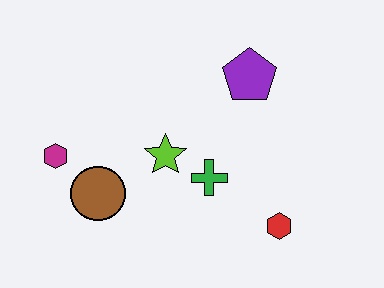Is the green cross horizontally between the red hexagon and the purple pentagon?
No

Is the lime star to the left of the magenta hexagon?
No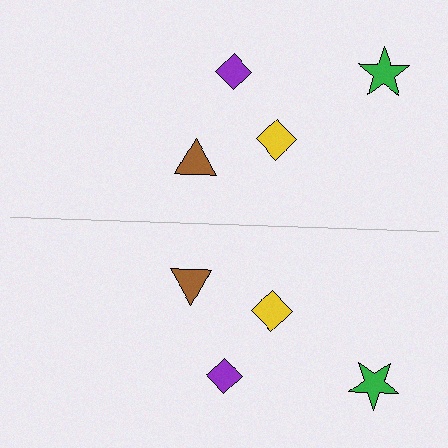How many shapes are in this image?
There are 8 shapes in this image.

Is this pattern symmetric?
Yes, this pattern has bilateral (reflection) symmetry.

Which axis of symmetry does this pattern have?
The pattern has a horizontal axis of symmetry running through the center of the image.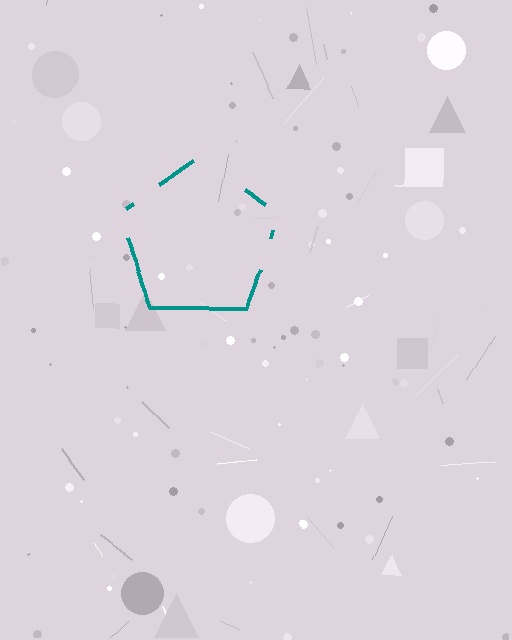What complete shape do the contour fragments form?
The contour fragments form a pentagon.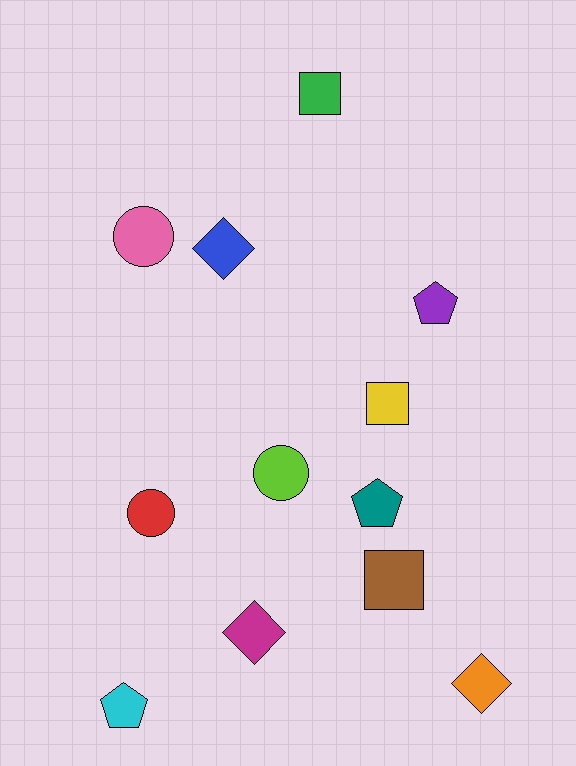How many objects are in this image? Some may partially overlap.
There are 12 objects.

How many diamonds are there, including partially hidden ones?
There are 3 diamonds.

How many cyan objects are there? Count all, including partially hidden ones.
There is 1 cyan object.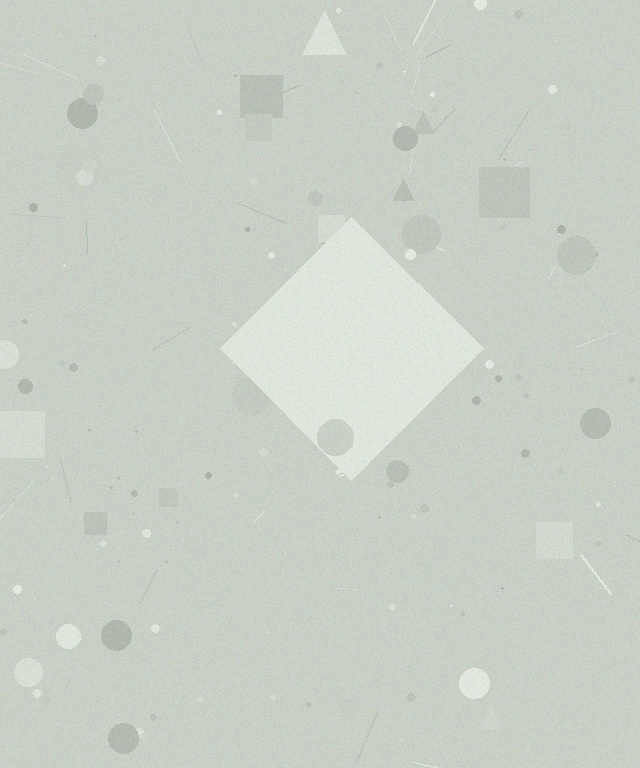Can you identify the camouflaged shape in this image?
The camouflaged shape is a diamond.